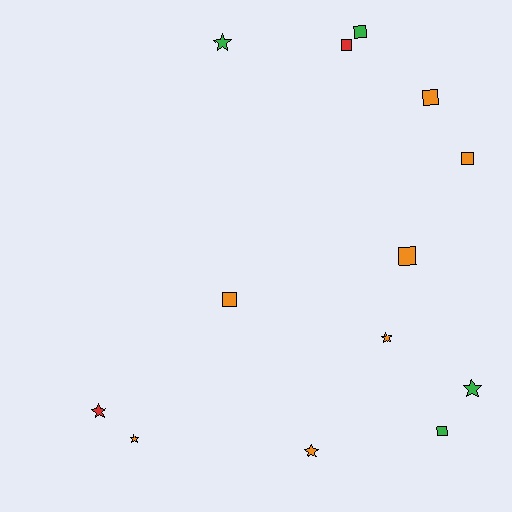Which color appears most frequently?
Orange, with 7 objects.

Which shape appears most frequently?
Square, with 7 objects.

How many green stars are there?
There are 2 green stars.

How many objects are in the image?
There are 13 objects.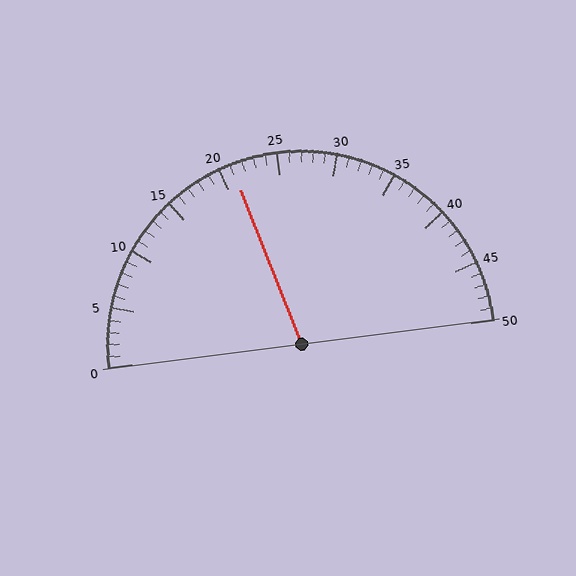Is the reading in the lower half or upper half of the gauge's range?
The reading is in the lower half of the range (0 to 50).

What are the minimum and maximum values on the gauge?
The gauge ranges from 0 to 50.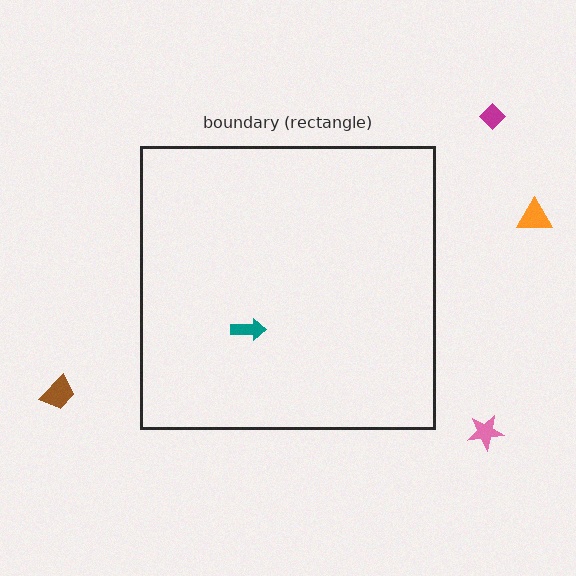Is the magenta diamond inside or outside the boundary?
Outside.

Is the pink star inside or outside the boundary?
Outside.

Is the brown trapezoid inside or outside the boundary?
Outside.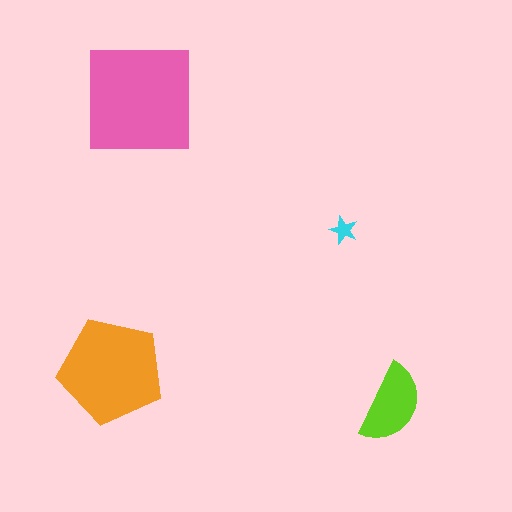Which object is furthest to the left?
The orange pentagon is leftmost.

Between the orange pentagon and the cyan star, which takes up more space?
The orange pentagon.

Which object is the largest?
The pink square.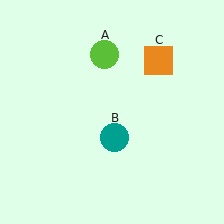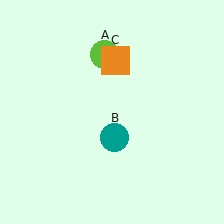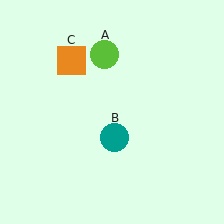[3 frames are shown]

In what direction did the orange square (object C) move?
The orange square (object C) moved left.